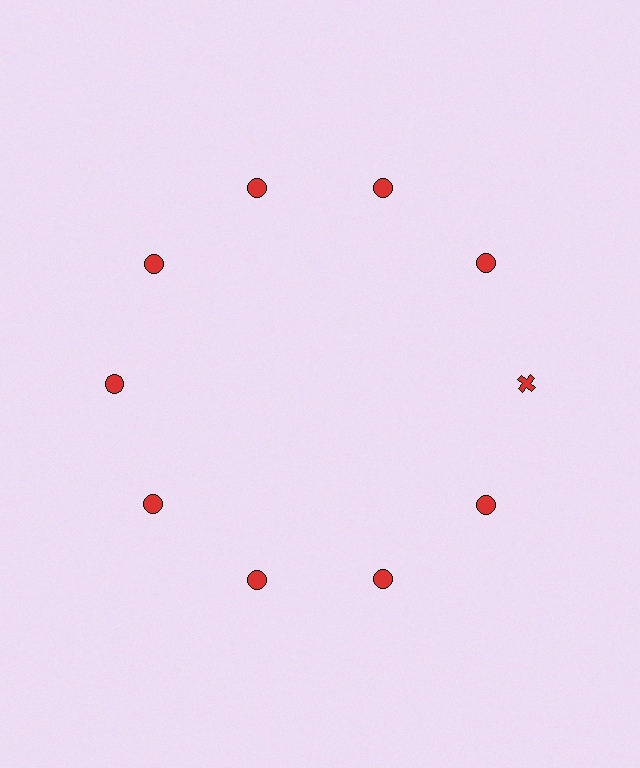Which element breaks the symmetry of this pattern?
The red cross at roughly the 3 o'clock position breaks the symmetry. All other shapes are red circles.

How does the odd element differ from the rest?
It has a different shape: cross instead of circle.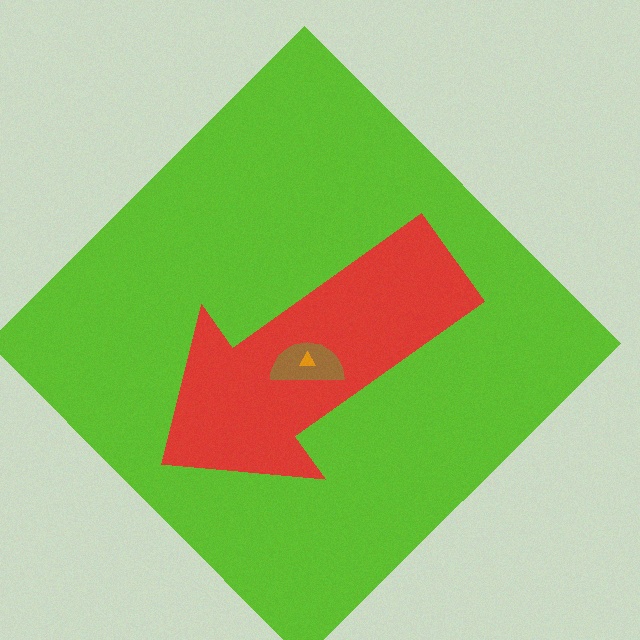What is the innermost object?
The orange triangle.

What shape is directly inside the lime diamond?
The red arrow.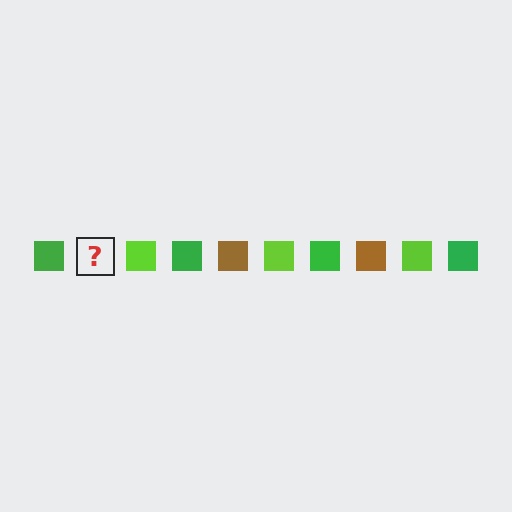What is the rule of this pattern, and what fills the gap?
The rule is that the pattern cycles through green, brown, lime squares. The gap should be filled with a brown square.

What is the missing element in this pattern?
The missing element is a brown square.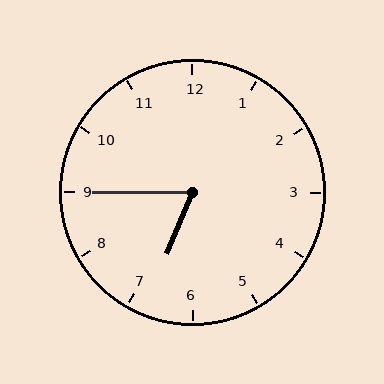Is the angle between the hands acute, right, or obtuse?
It is acute.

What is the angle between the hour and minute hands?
Approximately 68 degrees.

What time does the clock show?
6:45.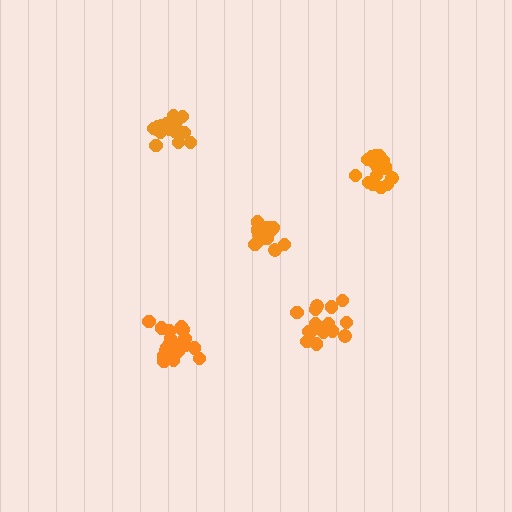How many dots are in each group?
Group 1: 18 dots, Group 2: 19 dots, Group 3: 16 dots, Group 4: 14 dots, Group 5: 16 dots (83 total).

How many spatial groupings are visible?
There are 5 spatial groupings.